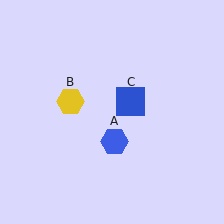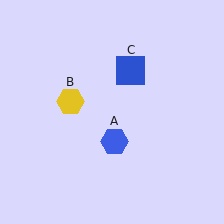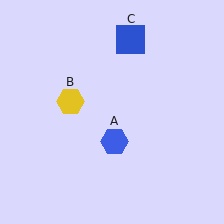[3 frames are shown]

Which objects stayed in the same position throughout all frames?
Blue hexagon (object A) and yellow hexagon (object B) remained stationary.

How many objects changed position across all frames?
1 object changed position: blue square (object C).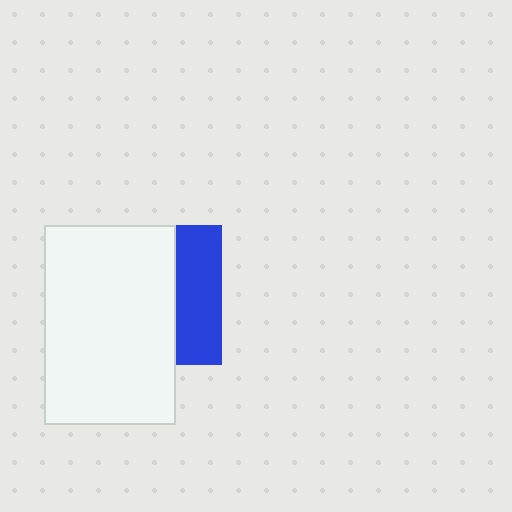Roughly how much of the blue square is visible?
A small part of it is visible (roughly 33%).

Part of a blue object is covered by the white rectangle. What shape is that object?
It is a square.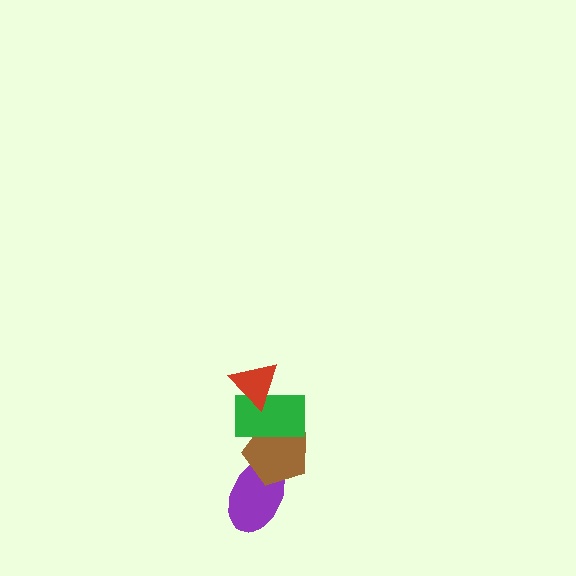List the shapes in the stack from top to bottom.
From top to bottom: the red triangle, the green rectangle, the brown pentagon, the purple ellipse.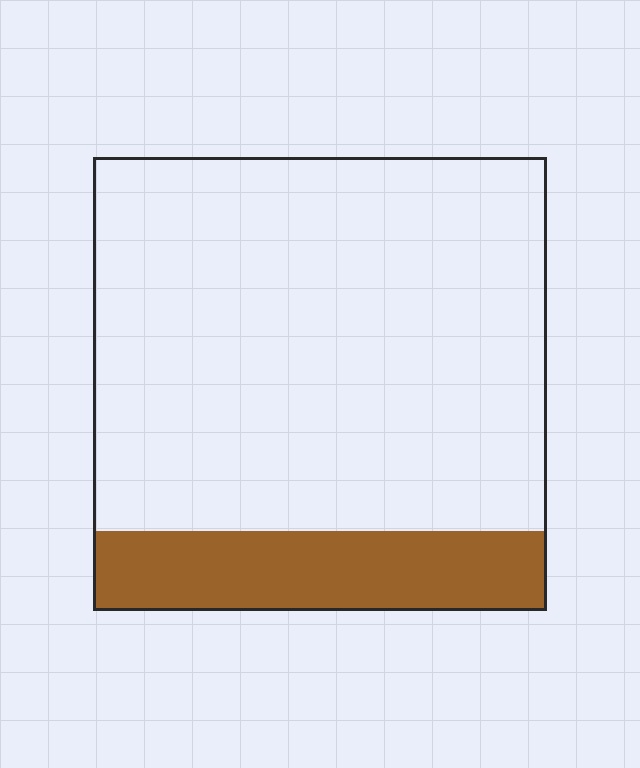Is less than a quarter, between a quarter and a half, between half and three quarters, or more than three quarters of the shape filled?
Less than a quarter.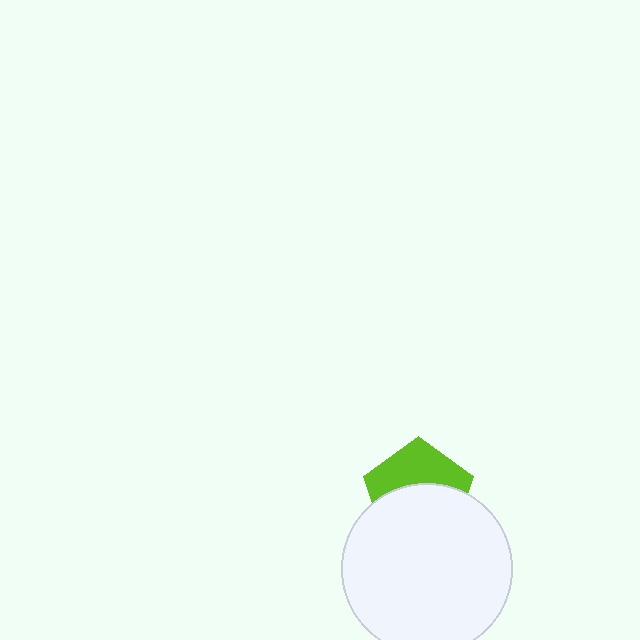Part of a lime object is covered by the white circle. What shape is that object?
It is a pentagon.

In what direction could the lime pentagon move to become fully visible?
The lime pentagon could move up. That would shift it out from behind the white circle entirely.